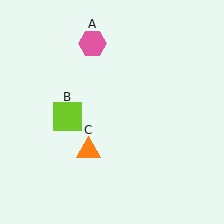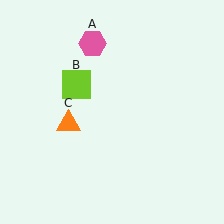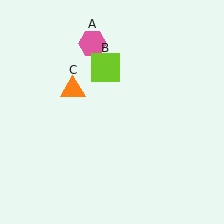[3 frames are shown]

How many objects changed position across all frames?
2 objects changed position: lime square (object B), orange triangle (object C).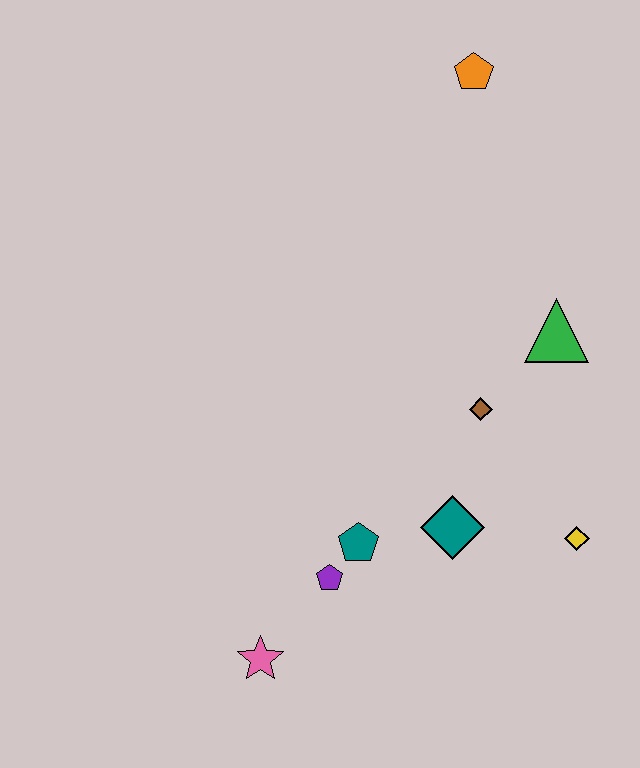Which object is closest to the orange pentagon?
The green triangle is closest to the orange pentagon.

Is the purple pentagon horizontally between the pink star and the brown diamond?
Yes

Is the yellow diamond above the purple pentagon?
Yes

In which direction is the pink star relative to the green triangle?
The pink star is below the green triangle.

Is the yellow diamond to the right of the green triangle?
Yes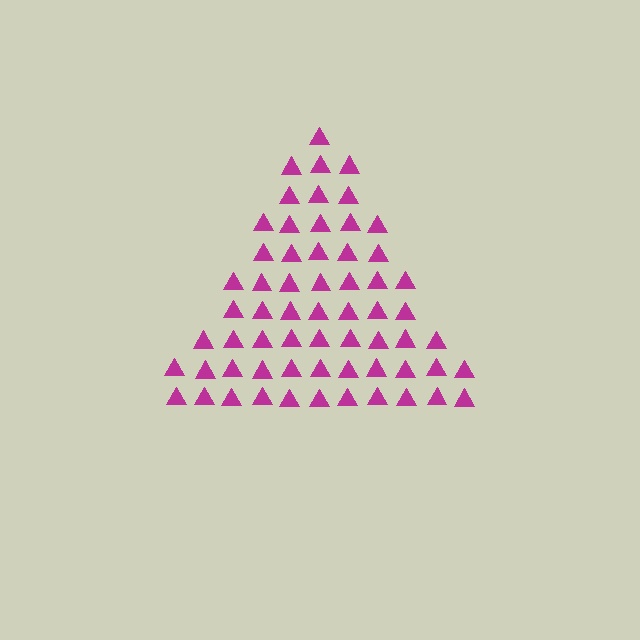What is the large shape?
The large shape is a triangle.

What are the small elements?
The small elements are triangles.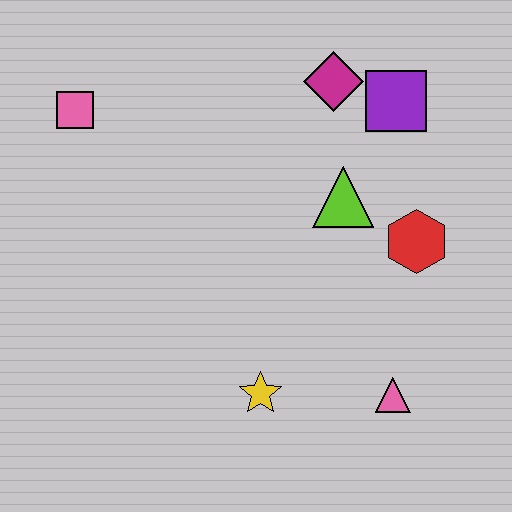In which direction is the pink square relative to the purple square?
The pink square is to the left of the purple square.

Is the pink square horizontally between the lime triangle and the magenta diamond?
No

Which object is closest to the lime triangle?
The red hexagon is closest to the lime triangle.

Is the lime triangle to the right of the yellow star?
Yes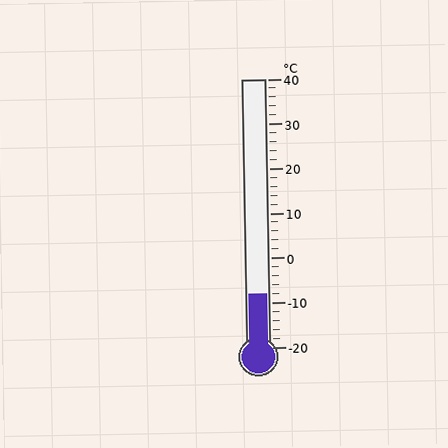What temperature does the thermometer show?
The thermometer shows approximately -8°C.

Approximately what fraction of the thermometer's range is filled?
The thermometer is filled to approximately 20% of its range.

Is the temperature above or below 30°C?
The temperature is below 30°C.